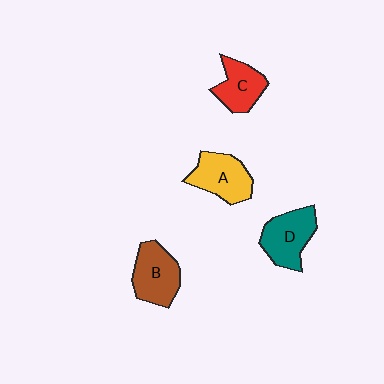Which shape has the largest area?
Shape D (teal).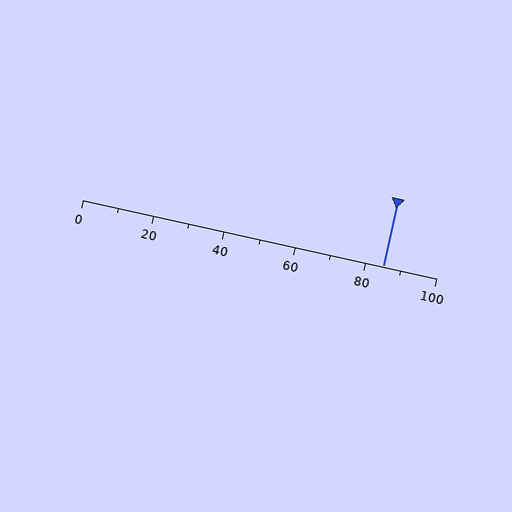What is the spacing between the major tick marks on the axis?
The major ticks are spaced 20 apart.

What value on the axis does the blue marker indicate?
The marker indicates approximately 85.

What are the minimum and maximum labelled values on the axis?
The axis runs from 0 to 100.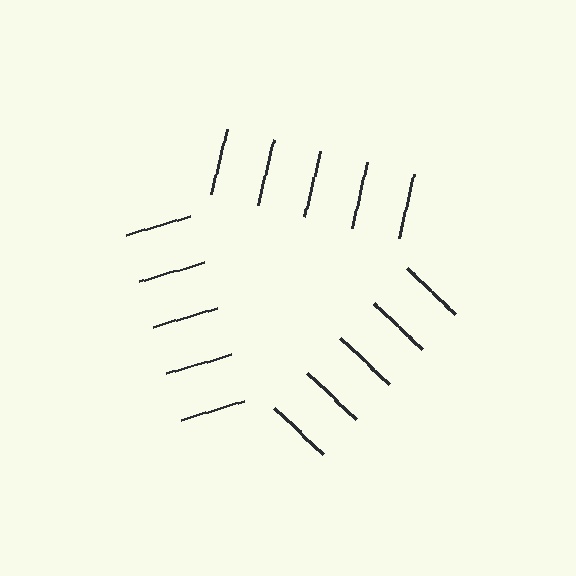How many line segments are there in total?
15 — 5 along each of the 3 edges.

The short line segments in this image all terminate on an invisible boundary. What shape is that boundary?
An illusory triangle — the line segments terminate on its edges but no continuous stroke is drawn.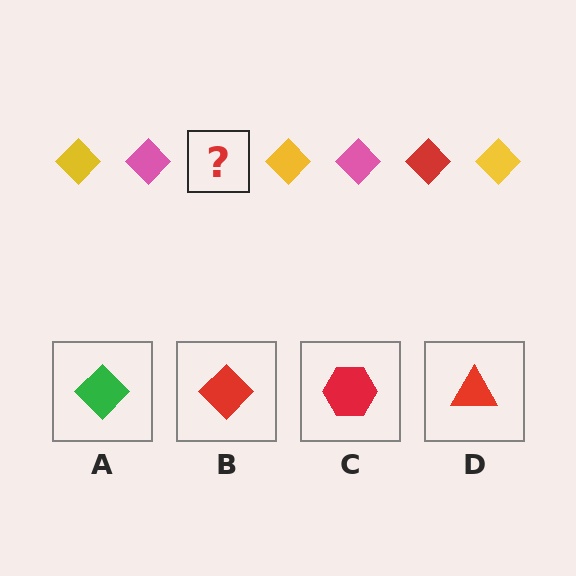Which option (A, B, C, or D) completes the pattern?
B.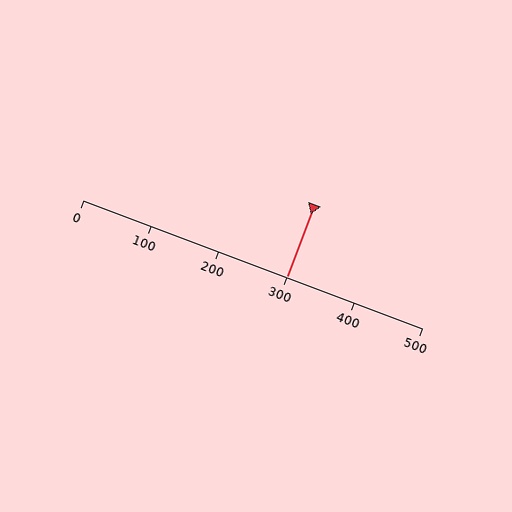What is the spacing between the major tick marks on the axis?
The major ticks are spaced 100 apart.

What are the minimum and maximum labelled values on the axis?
The axis runs from 0 to 500.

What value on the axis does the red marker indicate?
The marker indicates approximately 300.